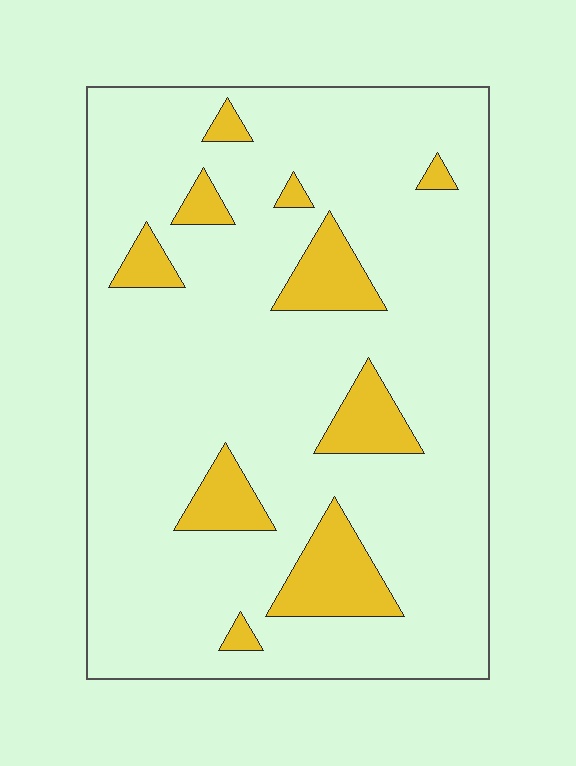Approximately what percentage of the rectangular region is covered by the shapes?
Approximately 15%.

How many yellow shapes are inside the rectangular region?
10.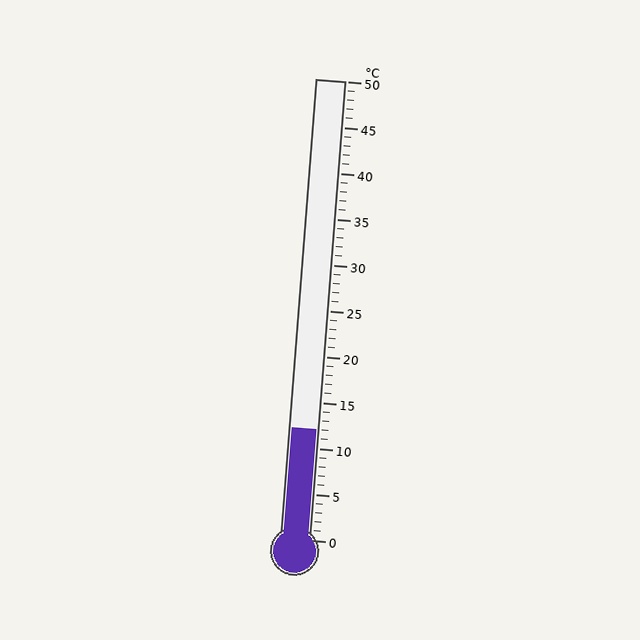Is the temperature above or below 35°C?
The temperature is below 35°C.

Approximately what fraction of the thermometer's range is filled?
The thermometer is filled to approximately 25% of its range.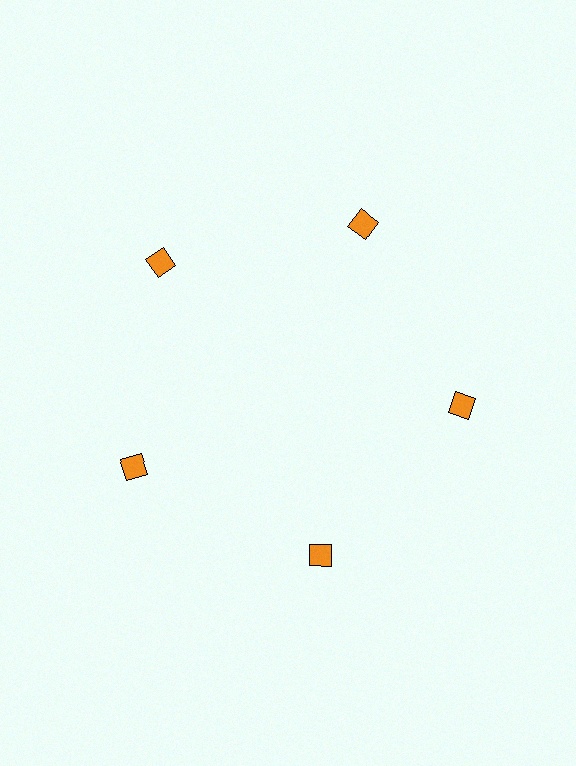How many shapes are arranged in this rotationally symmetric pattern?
There are 5 shapes, arranged in 5 groups of 1.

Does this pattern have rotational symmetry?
Yes, this pattern has 5-fold rotational symmetry. It looks the same after rotating 72 degrees around the center.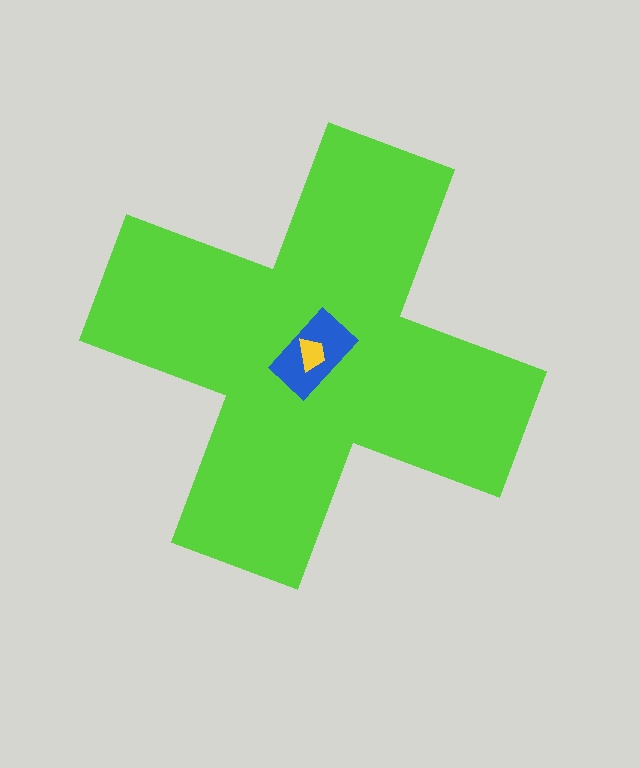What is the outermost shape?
The lime cross.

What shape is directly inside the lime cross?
The blue rectangle.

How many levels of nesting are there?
3.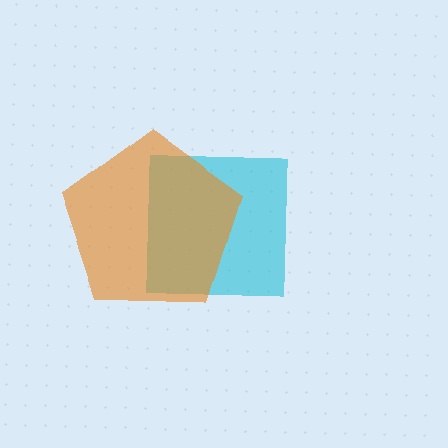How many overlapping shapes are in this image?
There are 2 overlapping shapes in the image.